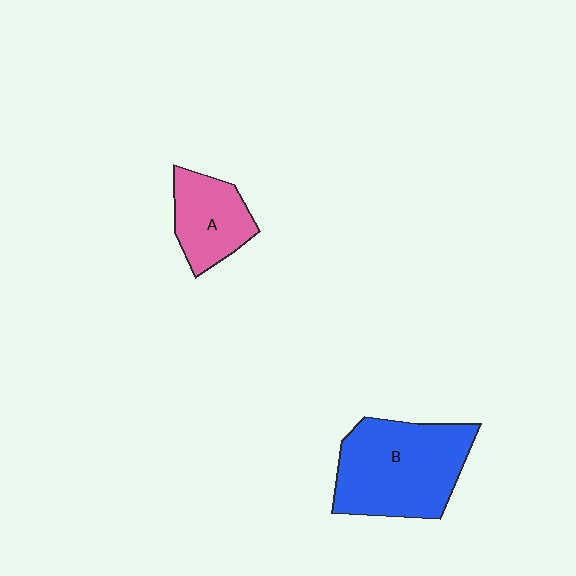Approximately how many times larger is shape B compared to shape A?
Approximately 1.9 times.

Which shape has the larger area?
Shape B (blue).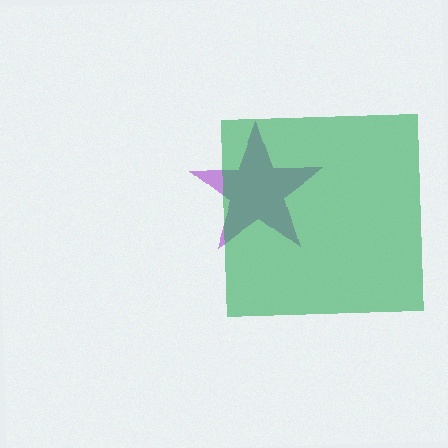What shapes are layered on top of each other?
The layered shapes are: a purple star, a green square.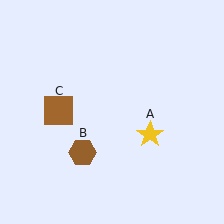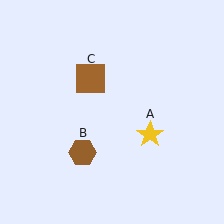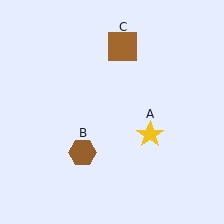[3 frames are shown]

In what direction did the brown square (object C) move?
The brown square (object C) moved up and to the right.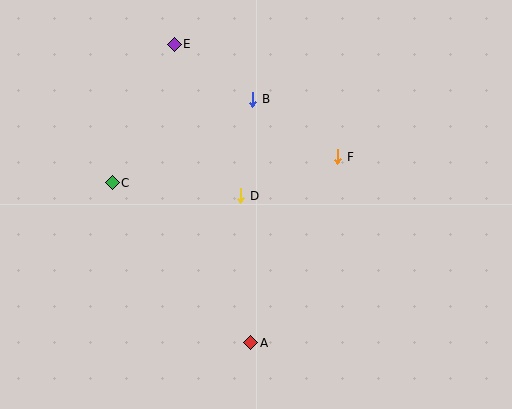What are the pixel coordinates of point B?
Point B is at (253, 99).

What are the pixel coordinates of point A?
Point A is at (251, 343).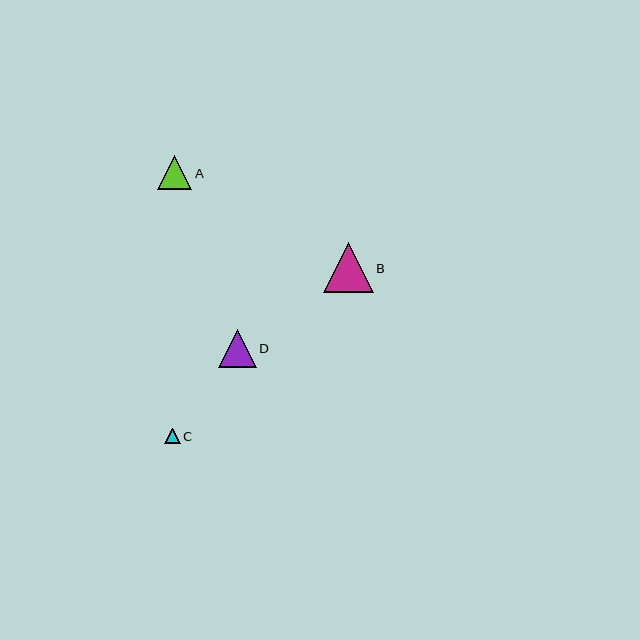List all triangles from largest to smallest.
From largest to smallest: B, D, A, C.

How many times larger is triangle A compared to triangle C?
Triangle A is approximately 2.2 times the size of triangle C.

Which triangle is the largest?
Triangle B is the largest with a size of approximately 50 pixels.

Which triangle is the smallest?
Triangle C is the smallest with a size of approximately 16 pixels.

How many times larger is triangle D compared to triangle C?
Triangle D is approximately 2.4 times the size of triangle C.